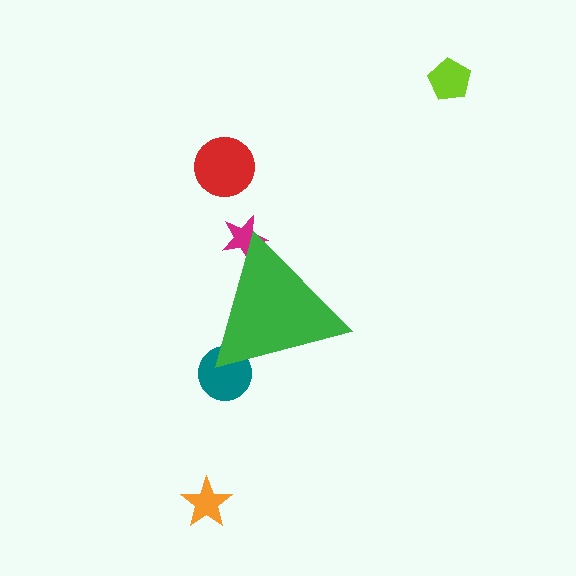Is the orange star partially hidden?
No, the orange star is fully visible.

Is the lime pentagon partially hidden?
No, the lime pentagon is fully visible.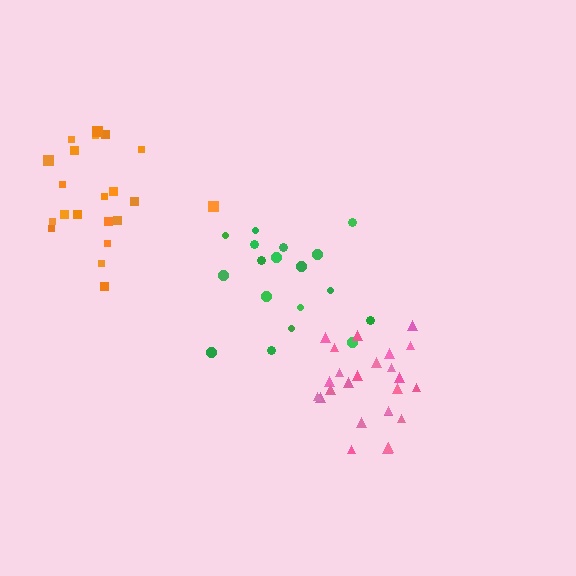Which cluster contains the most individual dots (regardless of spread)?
Pink (25).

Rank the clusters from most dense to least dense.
orange, pink, green.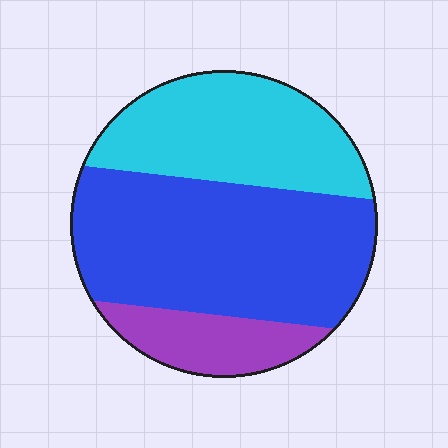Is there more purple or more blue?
Blue.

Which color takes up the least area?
Purple, at roughly 15%.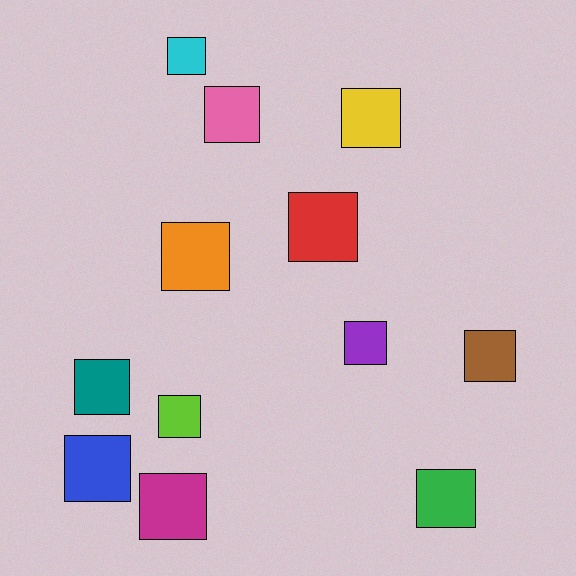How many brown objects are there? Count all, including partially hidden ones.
There is 1 brown object.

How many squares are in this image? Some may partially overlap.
There are 12 squares.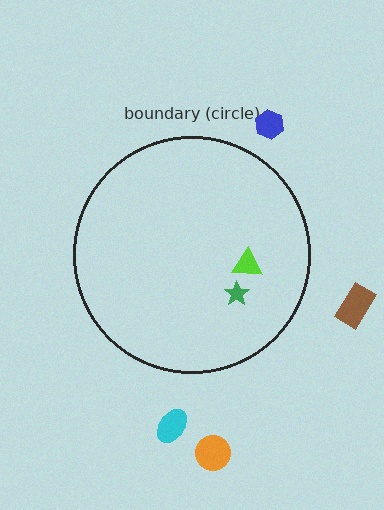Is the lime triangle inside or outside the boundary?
Inside.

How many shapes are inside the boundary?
2 inside, 4 outside.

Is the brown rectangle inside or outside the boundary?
Outside.